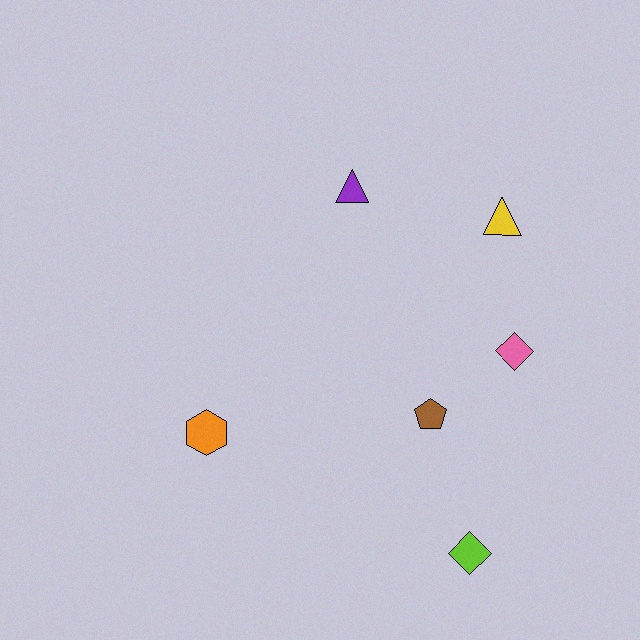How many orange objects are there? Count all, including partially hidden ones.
There is 1 orange object.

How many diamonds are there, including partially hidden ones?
There are 2 diamonds.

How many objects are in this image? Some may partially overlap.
There are 6 objects.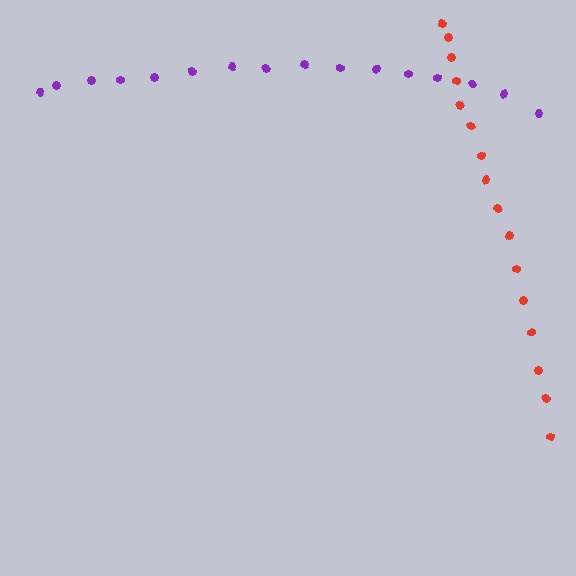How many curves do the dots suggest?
There are 2 distinct paths.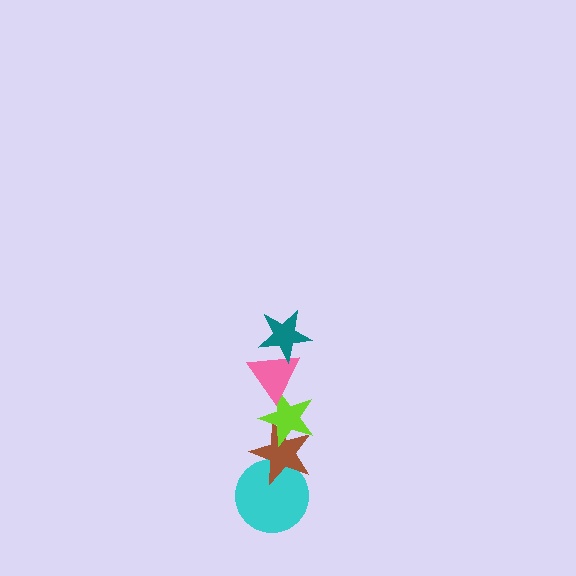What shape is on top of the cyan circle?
The brown star is on top of the cyan circle.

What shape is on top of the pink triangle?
The teal star is on top of the pink triangle.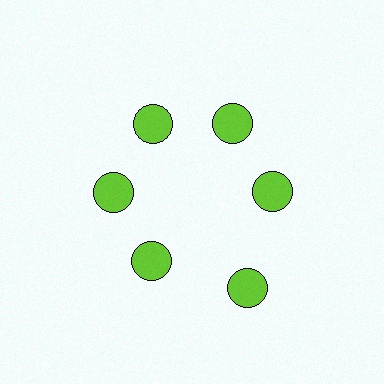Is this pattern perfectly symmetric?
No. The 6 lime circles are arranged in a ring, but one element near the 5 o'clock position is pushed outward from the center, breaking the 6-fold rotational symmetry.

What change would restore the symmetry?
The symmetry would be restored by moving it inward, back onto the ring so that all 6 circles sit at equal angles and equal distance from the center.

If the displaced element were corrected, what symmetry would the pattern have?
It would have 6-fold rotational symmetry — the pattern would map onto itself every 60 degrees.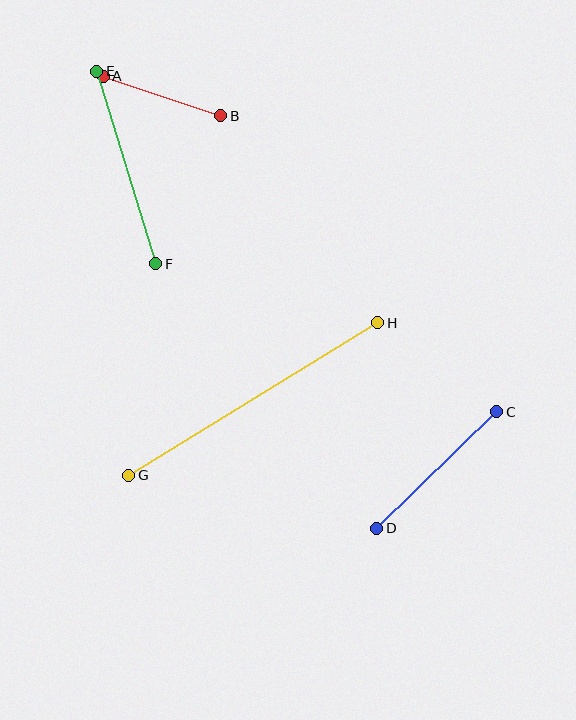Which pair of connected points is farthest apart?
Points G and H are farthest apart.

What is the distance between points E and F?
The distance is approximately 201 pixels.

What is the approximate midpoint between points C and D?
The midpoint is at approximately (437, 470) pixels.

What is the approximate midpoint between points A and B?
The midpoint is at approximately (162, 96) pixels.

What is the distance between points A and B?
The distance is approximately 124 pixels.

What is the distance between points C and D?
The distance is approximately 168 pixels.